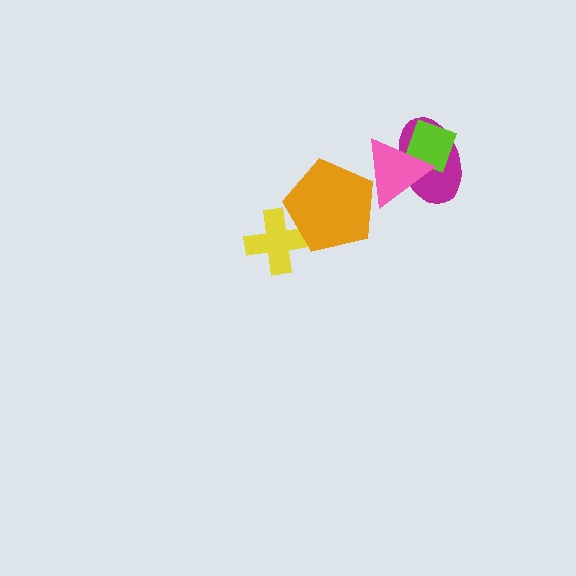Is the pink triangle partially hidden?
Yes, it is partially covered by another shape.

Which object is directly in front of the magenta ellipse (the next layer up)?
The lime diamond is directly in front of the magenta ellipse.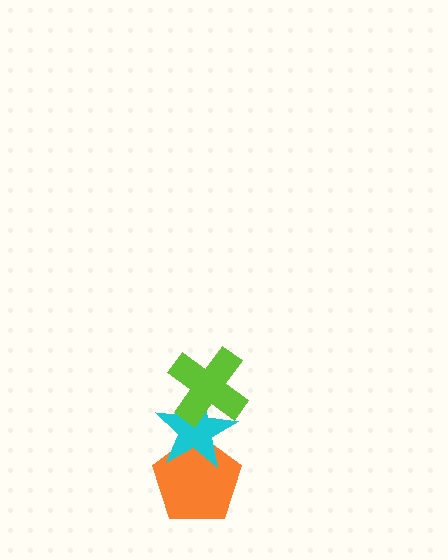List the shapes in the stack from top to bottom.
From top to bottom: the lime cross, the cyan star, the orange pentagon.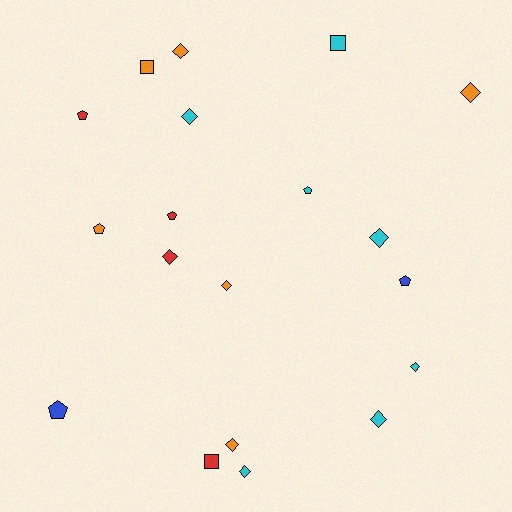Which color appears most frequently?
Cyan, with 7 objects.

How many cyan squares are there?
There is 1 cyan square.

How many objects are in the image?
There are 19 objects.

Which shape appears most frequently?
Diamond, with 10 objects.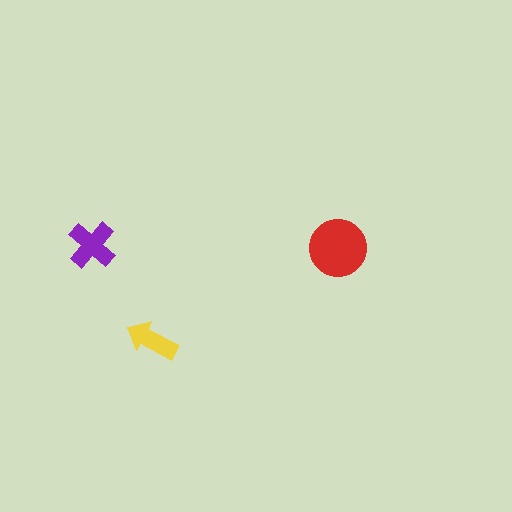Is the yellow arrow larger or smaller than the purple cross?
Smaller.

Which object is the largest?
The red circle.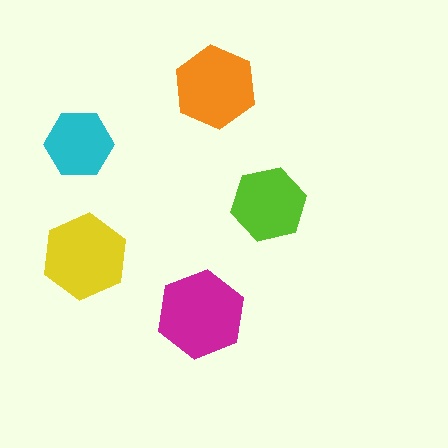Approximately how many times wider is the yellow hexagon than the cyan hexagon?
About 1.5 times wider.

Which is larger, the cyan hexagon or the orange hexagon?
The orange one.